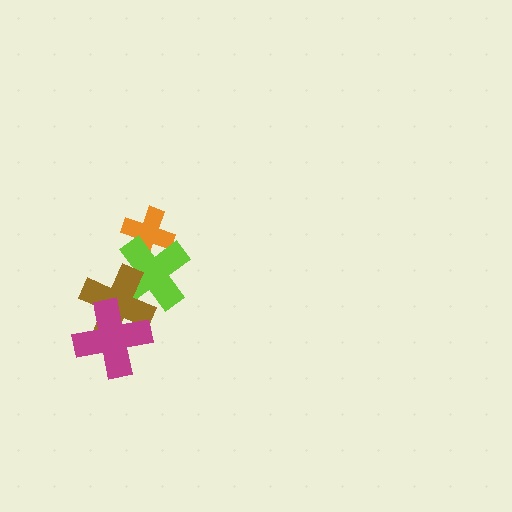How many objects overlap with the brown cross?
2 objects overlap with the brown cross.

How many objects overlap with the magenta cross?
1 object overlaps with the magenta cross.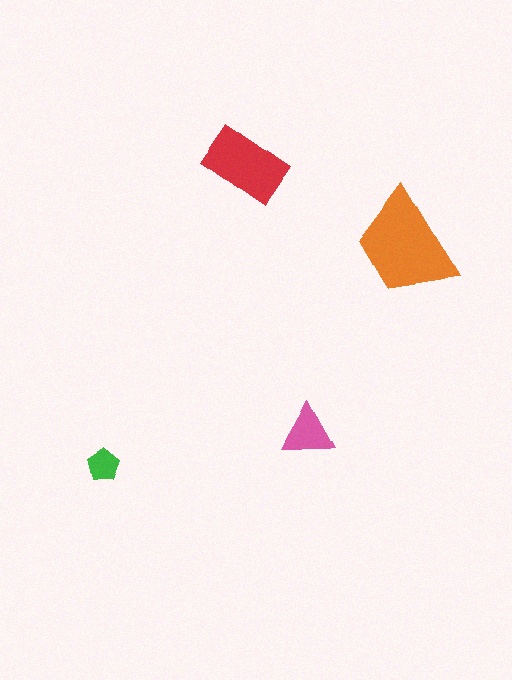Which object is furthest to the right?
The orange trapezoid is rightmost.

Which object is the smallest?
The green pentagon.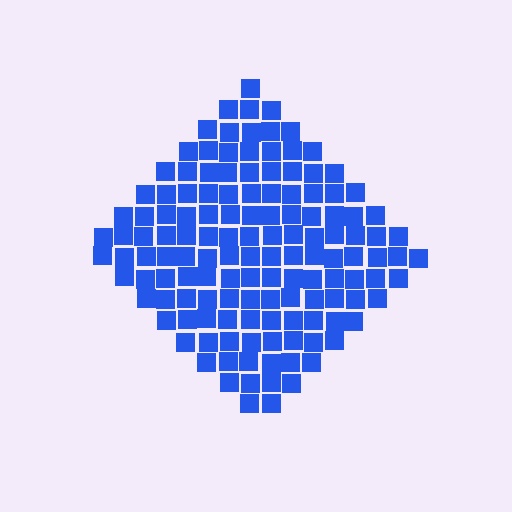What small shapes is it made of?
It is made of small squares.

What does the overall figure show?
The overall figure shows a diamond.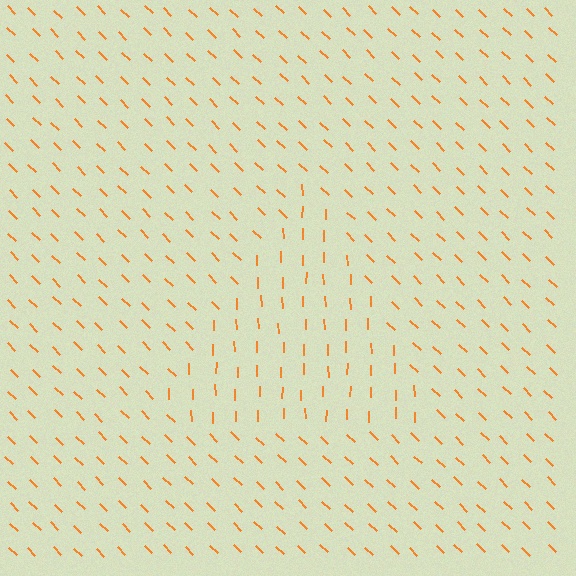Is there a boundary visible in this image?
Yes, there is a texture boundary formed by a change in line orientation.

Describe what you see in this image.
The image is filled with small orange line segments. A triangle region in the image has lines oriented differently from the surrounding lines, creating a visible texture boundary.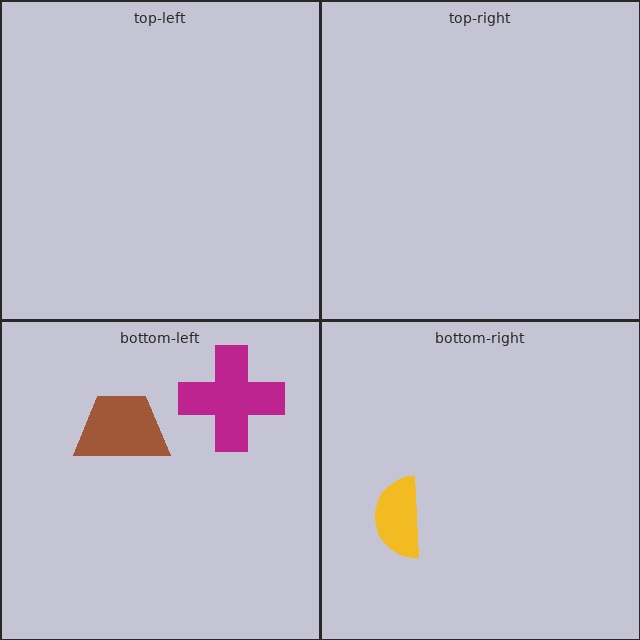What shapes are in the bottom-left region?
The brown trapezoid, the magenta cross.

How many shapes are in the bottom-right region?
1.